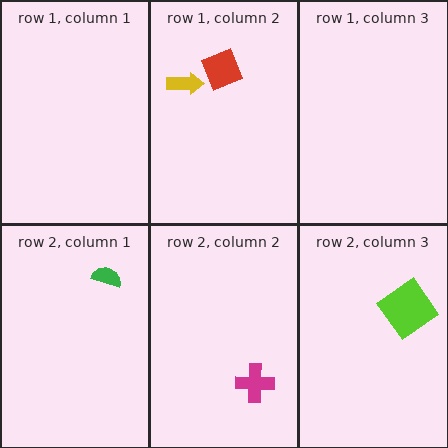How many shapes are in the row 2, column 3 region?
1.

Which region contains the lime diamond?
The row 2, column 3 region.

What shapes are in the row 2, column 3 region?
The lime diamond.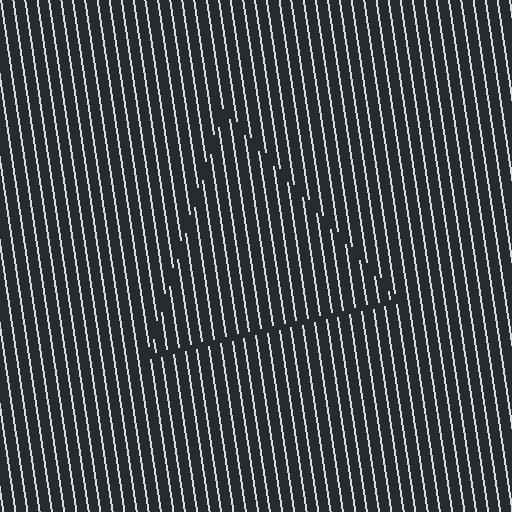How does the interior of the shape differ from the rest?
The interior of the shape contains the same grating, shifted by half a period — the contour is defined by the phase discontinuity where line-ends from the inner and outer gratings abut.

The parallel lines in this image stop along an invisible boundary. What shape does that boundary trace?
An illusory triangle. The interior of the shape contains the same grating, shifted by half a period — the contour is defined by the phase discontinuity where line-ends from the inner and outer gratings abut.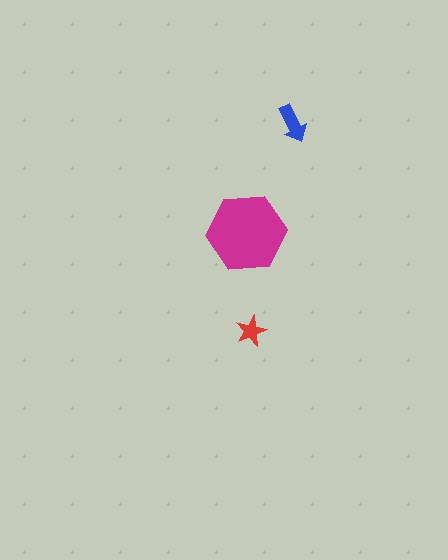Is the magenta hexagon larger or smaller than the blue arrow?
Larger.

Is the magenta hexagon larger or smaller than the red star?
Larger.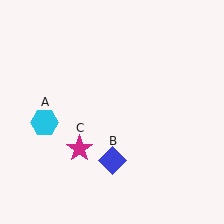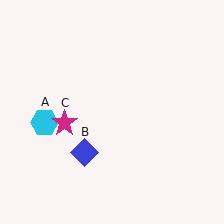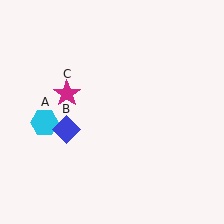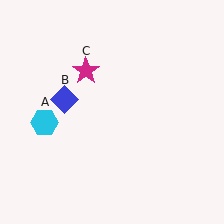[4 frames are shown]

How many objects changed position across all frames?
2 objects changed position: blue diamond (object B), magenta star (object C).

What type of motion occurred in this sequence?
The blue diamond (object B), magenta star (object C) rotated clockwise around the center of the scene.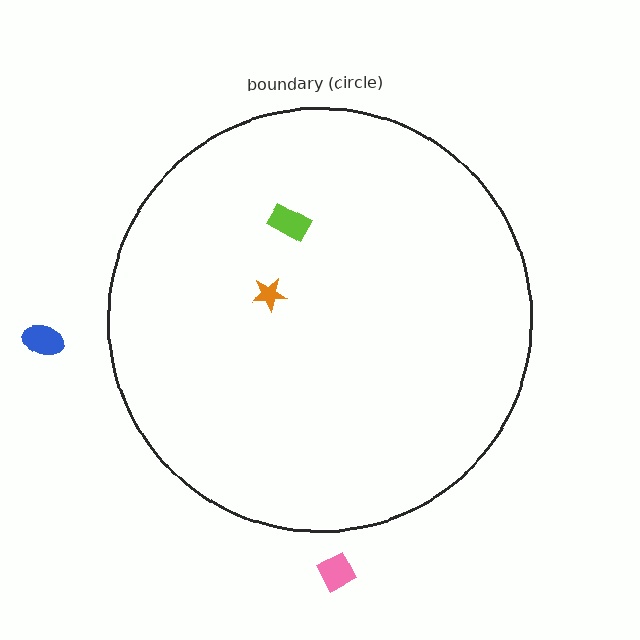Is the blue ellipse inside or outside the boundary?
Outside.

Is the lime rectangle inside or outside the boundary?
Inside.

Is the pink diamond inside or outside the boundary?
Outside.